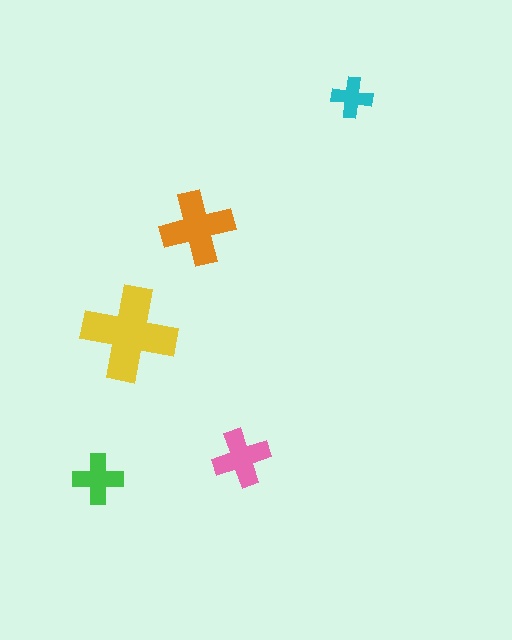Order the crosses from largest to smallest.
the yellow one, the orange one, the pink one, the green one, the cyan one.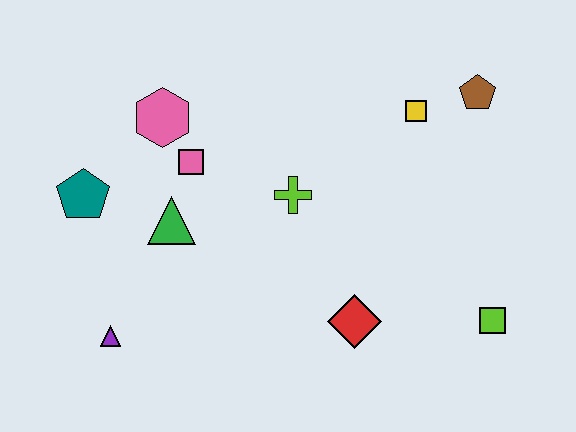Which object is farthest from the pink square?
The lime square is farthest from the pink square.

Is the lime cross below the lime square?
No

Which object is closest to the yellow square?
The brown pentagon is closest to the yellow square.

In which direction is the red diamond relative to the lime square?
The red diamond is to the left of the lime square.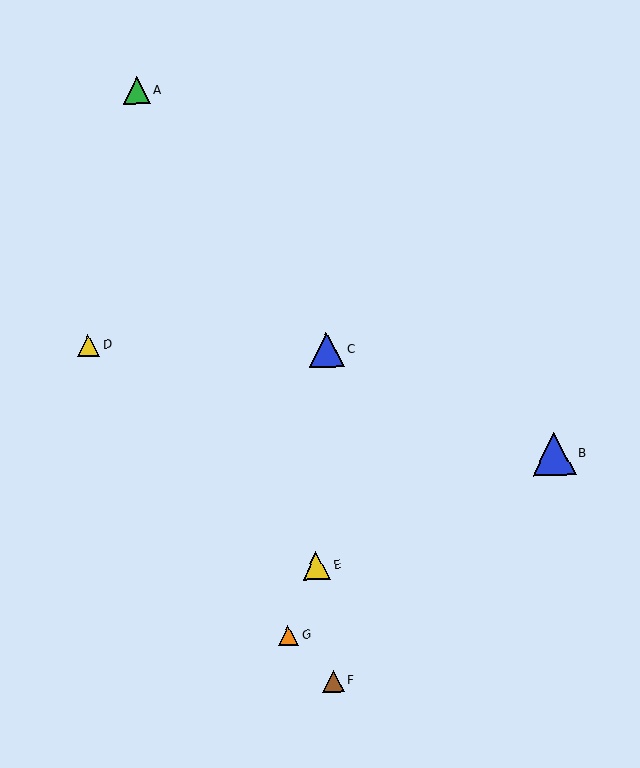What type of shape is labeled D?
Shape D is a yellow triangle.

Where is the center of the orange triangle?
The center of the orange triangle is at (289, 635).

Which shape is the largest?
The blue triangle (labeled B) is the largest.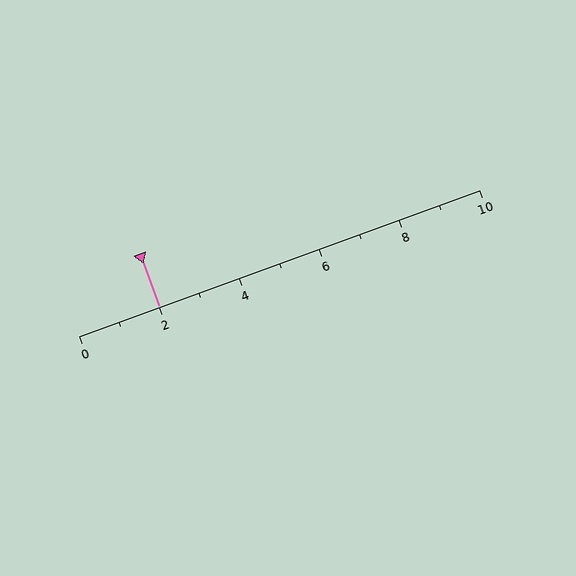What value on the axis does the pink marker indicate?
The marker indicates approximately 2.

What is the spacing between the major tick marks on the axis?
The major ticks are spaced 2 apart.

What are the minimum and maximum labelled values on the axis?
The axis runs from 0 to 10.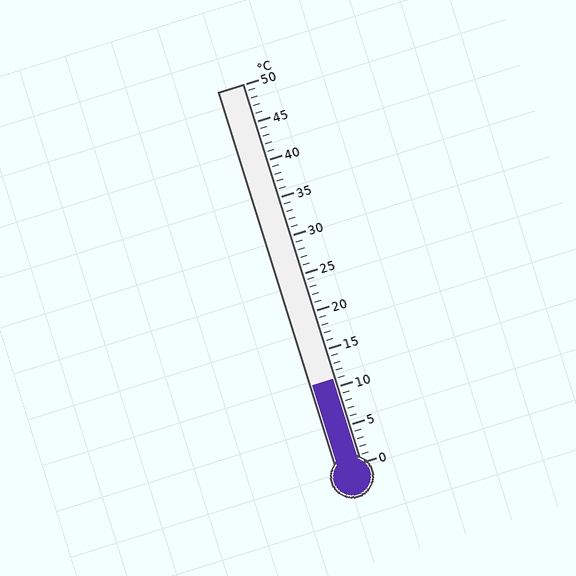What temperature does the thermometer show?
The thermometer shows approximately 11°C.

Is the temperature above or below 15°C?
The temperature is below 15°C.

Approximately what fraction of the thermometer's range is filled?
The thermometer is filled to approximately 20% of its range.